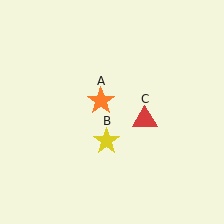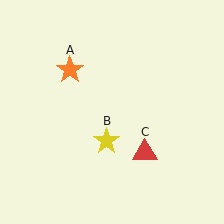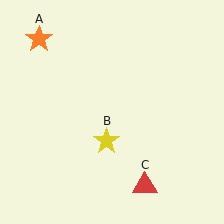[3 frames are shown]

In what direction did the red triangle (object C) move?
The red triangle (object C) moved down.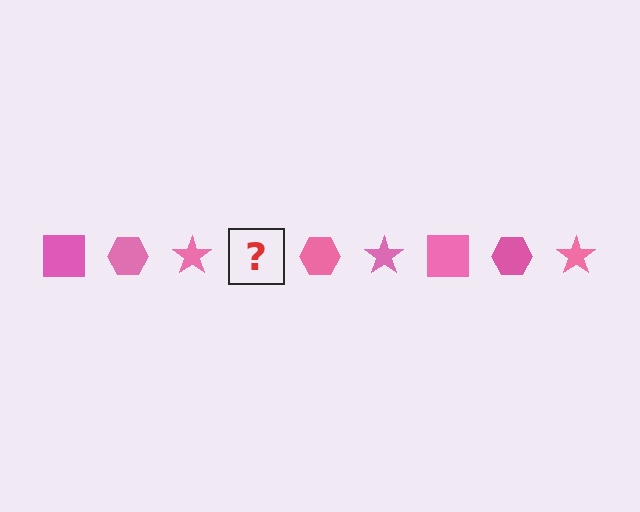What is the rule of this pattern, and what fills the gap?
The rule is that the pattern cycles through square, hexagon, star shapes in pink. The gap should be filled with a pink square.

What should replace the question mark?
The question mark should be replaced with a pink square.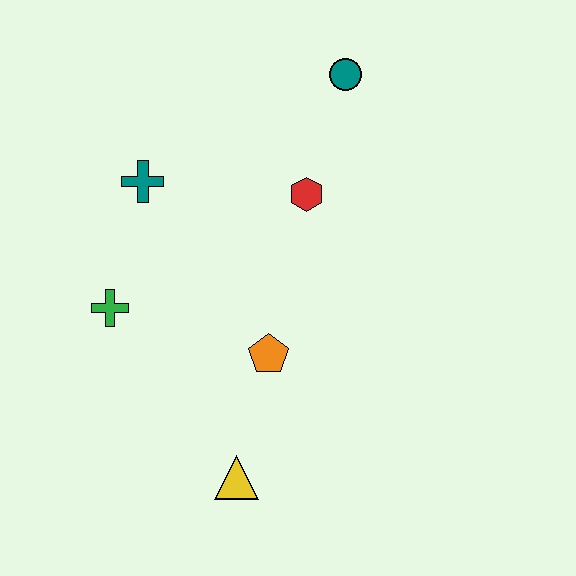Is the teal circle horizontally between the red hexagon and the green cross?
No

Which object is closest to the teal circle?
The red hexagon is closest to the teal circle.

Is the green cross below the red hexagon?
Yes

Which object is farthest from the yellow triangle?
The teal circle is farthest from the yellow triangle.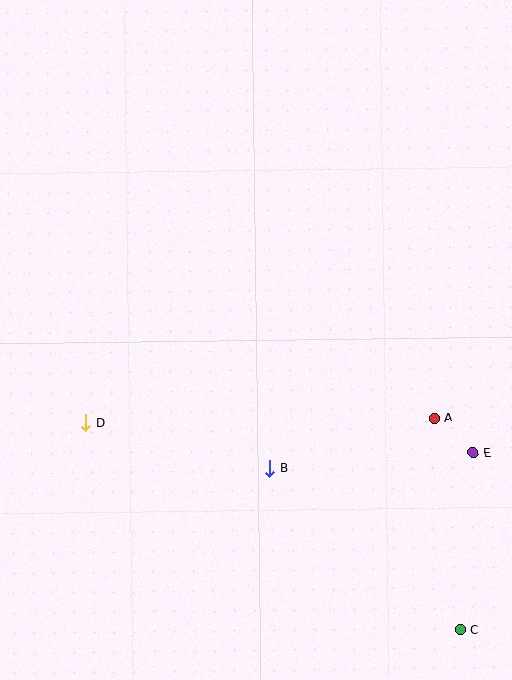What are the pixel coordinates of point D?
Point D is at (86, 423).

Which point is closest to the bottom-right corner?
Point C is closest to the bottom-right corner.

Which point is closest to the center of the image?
Point B at (269, 468) is closest to the center.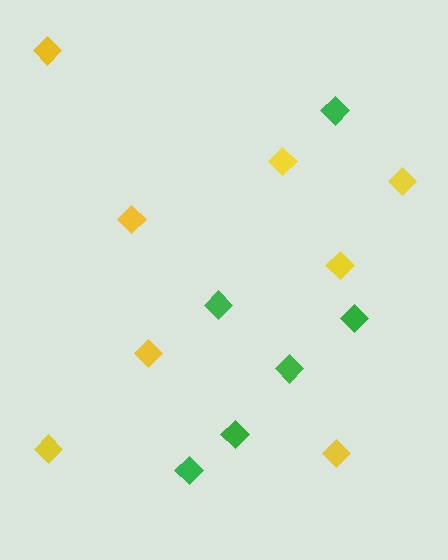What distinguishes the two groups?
There are 2 groups: one group of yellow diamonds (8) and one group of green diamonds (6).